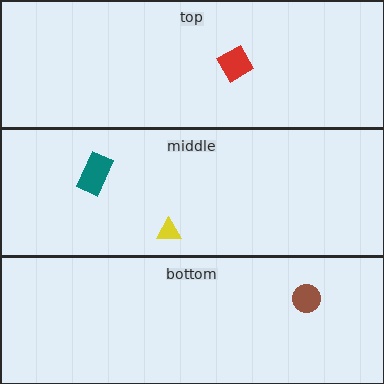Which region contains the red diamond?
The top region.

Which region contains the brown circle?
The bottom region.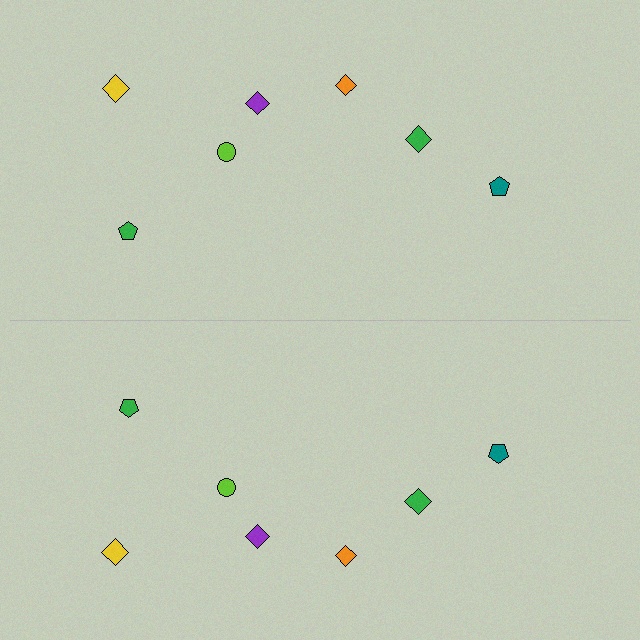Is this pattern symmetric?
Yes, this pattern has bilateral (reflection) symmetry.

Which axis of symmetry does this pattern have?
The pattern has a horizontal axis of symmetry running through the center of the image.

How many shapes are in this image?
There are 14 shapes in this image.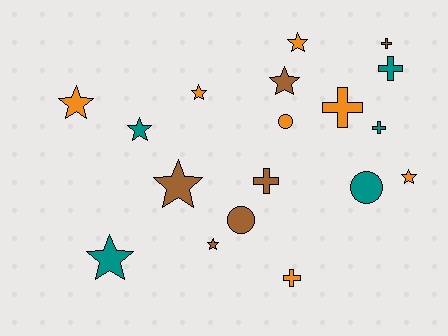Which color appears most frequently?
Orange, with 7 objects.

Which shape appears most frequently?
Star, with 9 objects.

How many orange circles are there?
There is 1 orange circle.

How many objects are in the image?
There are 18 objects.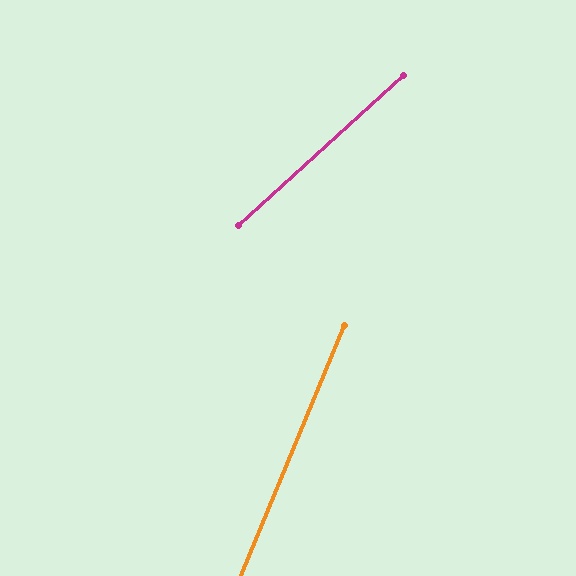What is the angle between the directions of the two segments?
Approximately 25 degrees.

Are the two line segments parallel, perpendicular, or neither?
Neither parallel nor perpendicular — they differ by about 25°.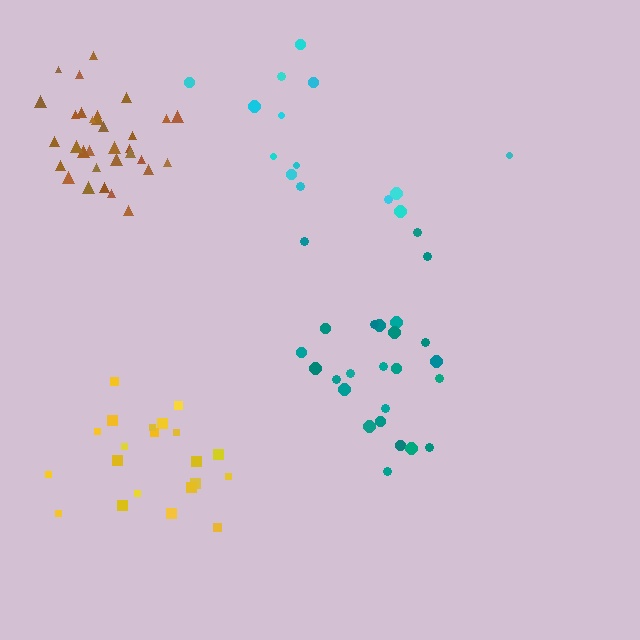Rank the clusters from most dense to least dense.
brown, yellow, teal, cyan.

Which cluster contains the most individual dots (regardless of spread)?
Brown (32).